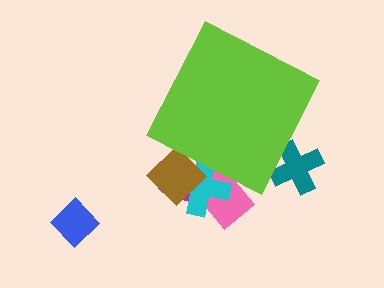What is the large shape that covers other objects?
A lime diamond.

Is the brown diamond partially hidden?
Yes, the brown diamond is partially hidden behind the lime diamond.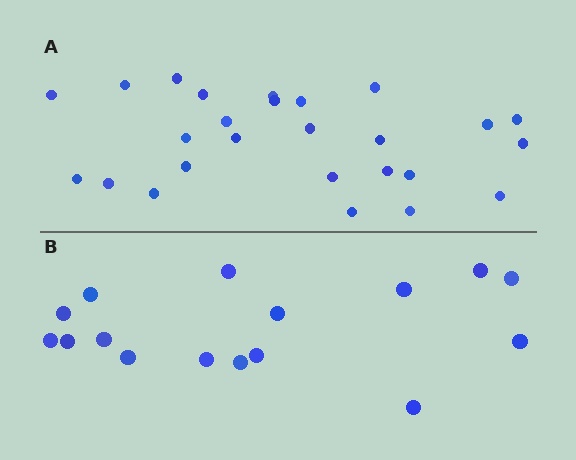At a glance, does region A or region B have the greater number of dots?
Region A (the top region) has more dots.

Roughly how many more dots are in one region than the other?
Region A has roughly 10 or so more dots than region B.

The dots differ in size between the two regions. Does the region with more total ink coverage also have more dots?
No. Region B has more total ink coverage because its dots are larger, but region A actually contains more individual dots. Total area can be misleading — the number of items is what matters here.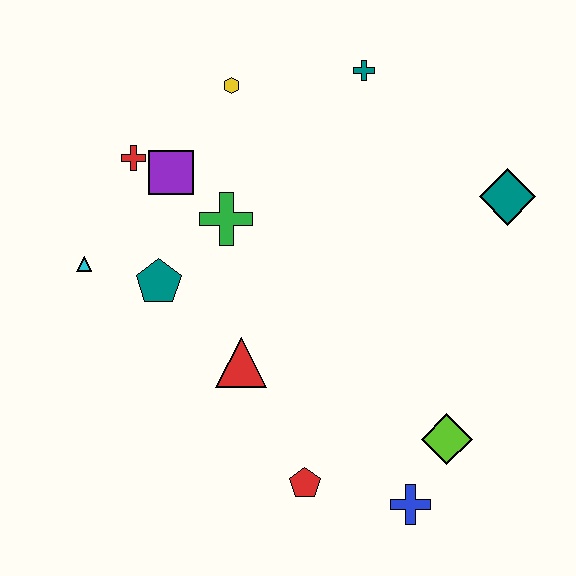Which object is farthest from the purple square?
The blue cross is farthest from the purple square.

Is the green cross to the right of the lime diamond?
No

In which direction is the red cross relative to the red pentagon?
The red cross is above the red pentagon.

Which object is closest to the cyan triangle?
The teal pentagon is closest to the cyan triangle.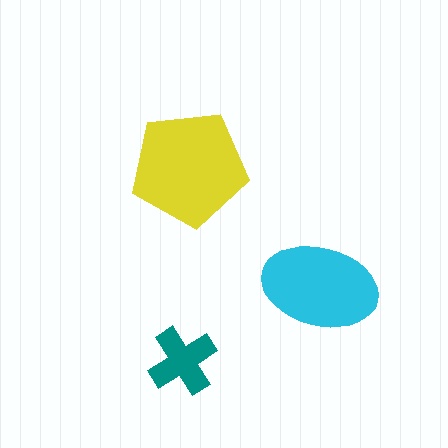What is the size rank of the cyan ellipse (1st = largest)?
2nd.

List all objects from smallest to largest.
The teal cross, the cyan ellipse, the yellow pentagon.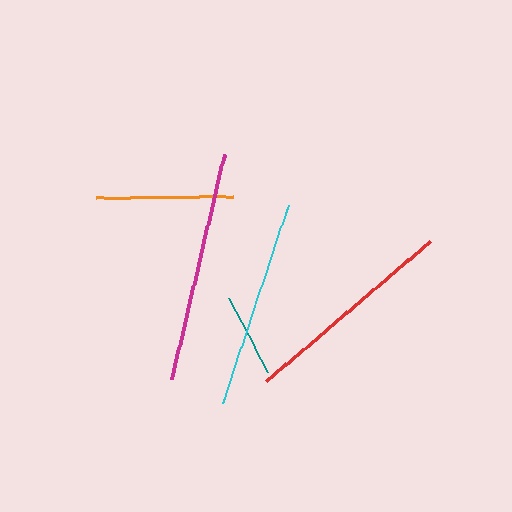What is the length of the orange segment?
The orange segment is approximately 138 pixels long.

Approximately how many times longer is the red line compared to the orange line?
The red line is approximately 1.6 times the length of the orange line.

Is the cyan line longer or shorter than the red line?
The red line is longer than the cyan line.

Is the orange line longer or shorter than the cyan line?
The cyan line is longer than the orange line.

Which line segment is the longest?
The magenta line is the longest at approximately 230 pixels.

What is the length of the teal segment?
The teal segment is approximately 84 pixels long.